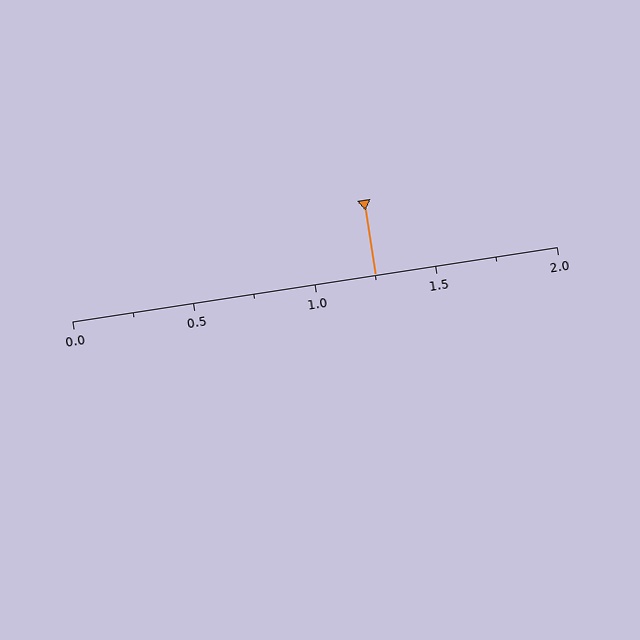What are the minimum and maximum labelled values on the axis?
The axis runs from 0.0 to 2.0.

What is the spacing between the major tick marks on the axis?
The major ticks are spaced 0.5 apart.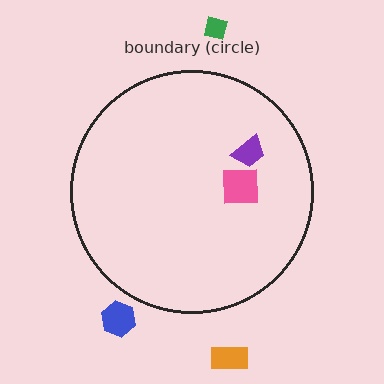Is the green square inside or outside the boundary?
Outside.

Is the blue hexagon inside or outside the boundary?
Outside.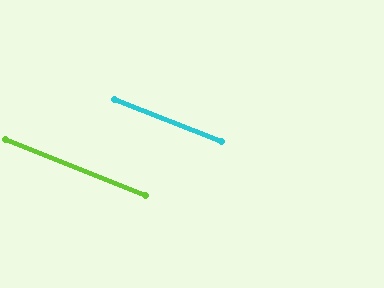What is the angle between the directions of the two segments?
Approximately 1 degree.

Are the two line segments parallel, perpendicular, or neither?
Parallel — their directions differ by only 0.5°.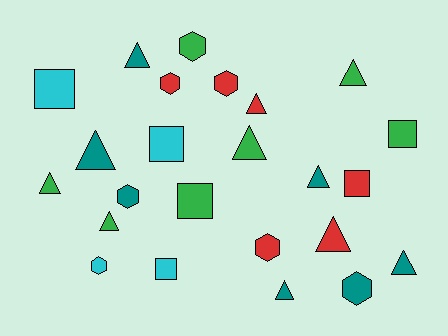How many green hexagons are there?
There is 1 green hexagon.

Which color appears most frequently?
Green, with 7 objects.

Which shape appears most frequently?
Triangle, with 11 objects.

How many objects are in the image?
There are 24 objects.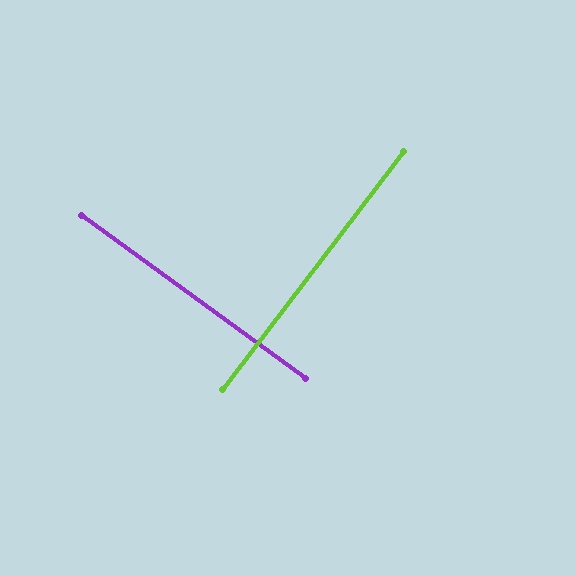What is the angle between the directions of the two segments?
Approximately 89 degrees.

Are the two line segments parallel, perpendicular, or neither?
Perpendicular — they meet at approximately 89°.